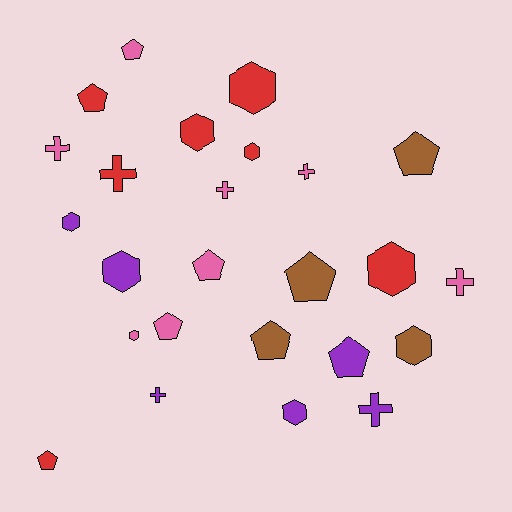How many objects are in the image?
There are 25 objects.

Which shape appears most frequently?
Hexagon, with 9 objects.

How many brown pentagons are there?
There are 3 brown pentagons.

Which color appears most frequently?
Pink, with 8 objects.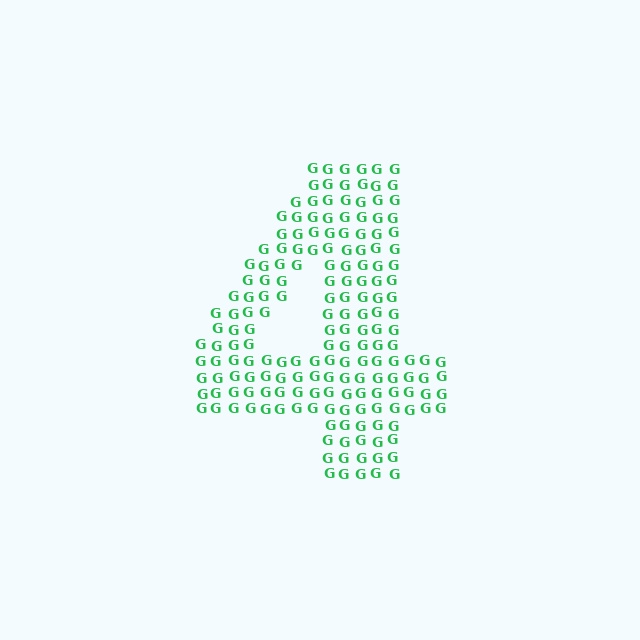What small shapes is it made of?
It is made of small letter G's.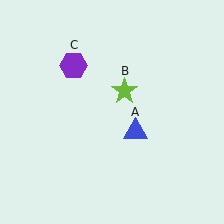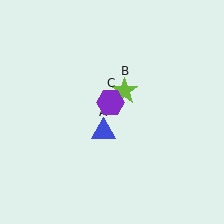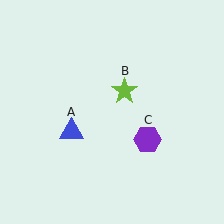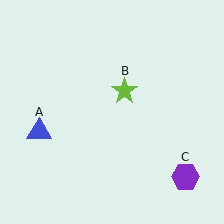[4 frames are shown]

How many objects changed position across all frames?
2 objects changed position: blue triangle (object A), purple hexagon (object C).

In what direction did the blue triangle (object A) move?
The blue triangle (object A) moved left.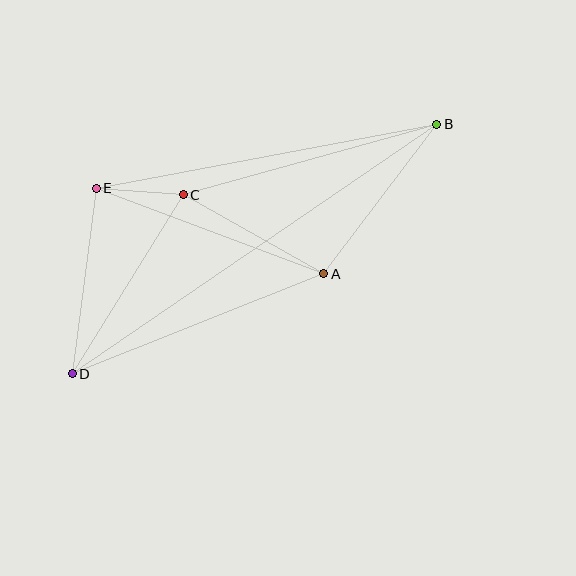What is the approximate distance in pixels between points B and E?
The distance between B and E is approximately 347 pixels.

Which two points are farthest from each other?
Points B and D are farthest from each other.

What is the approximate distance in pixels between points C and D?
The distance between C and D is approximately 211 pixels.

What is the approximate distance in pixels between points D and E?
The distance between D and E is approximately 187 pixels.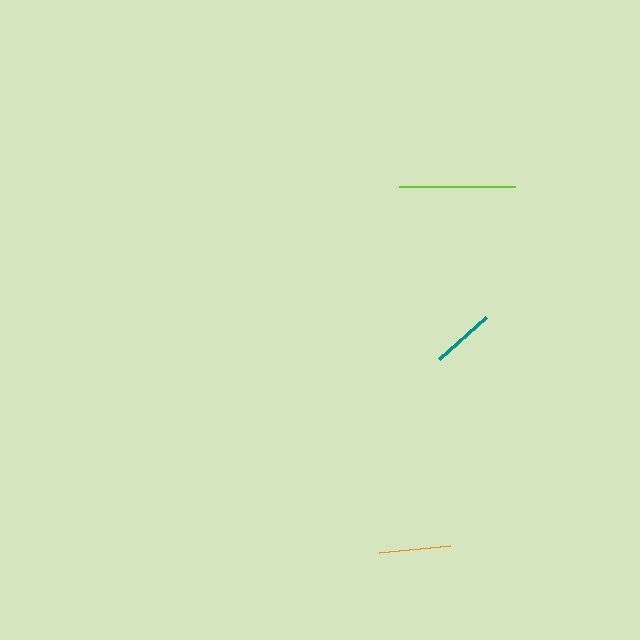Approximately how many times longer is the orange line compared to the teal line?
The orange line is approximately 1.1 times the length of the teal line.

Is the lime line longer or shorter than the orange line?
The lime line is longer than the orange line.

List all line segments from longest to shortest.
From longest to shortest: lime, orange, teal.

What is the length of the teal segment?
The teal segment is approximately 62 pixels long.